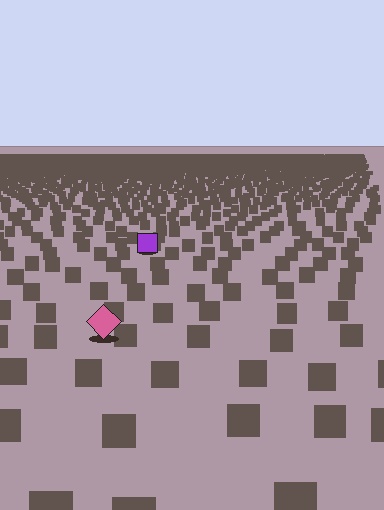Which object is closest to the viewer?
The pink diamond is closest. The texture marks near it are larger and more spread out.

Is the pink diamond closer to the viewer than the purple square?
Yes. The pink diamond is closer — you can tell from the texture gradient: the ground texture is coarser near it.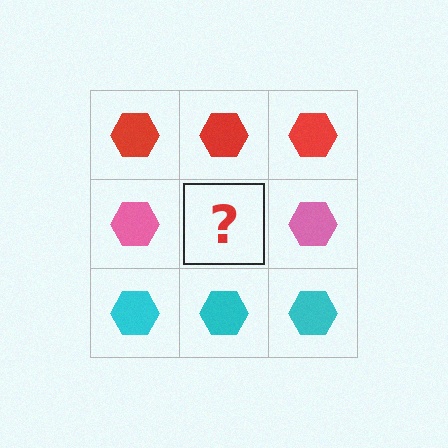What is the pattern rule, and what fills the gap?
The rule is that each row has a consistent color. The gap should be filled with a pink hexagon.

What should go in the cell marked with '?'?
The missing cell should contain a pink hexagon.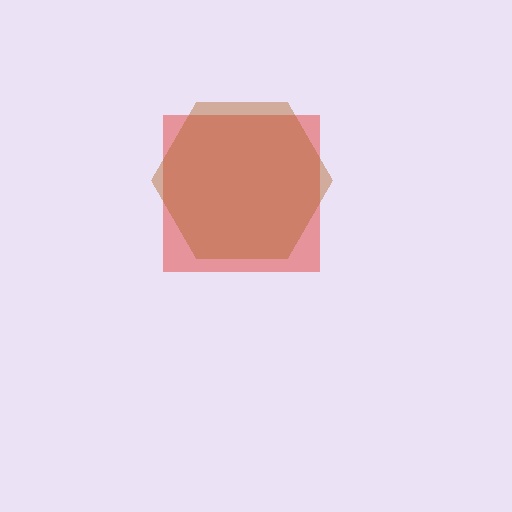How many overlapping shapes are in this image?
There are 2 overlapping shapes in the image.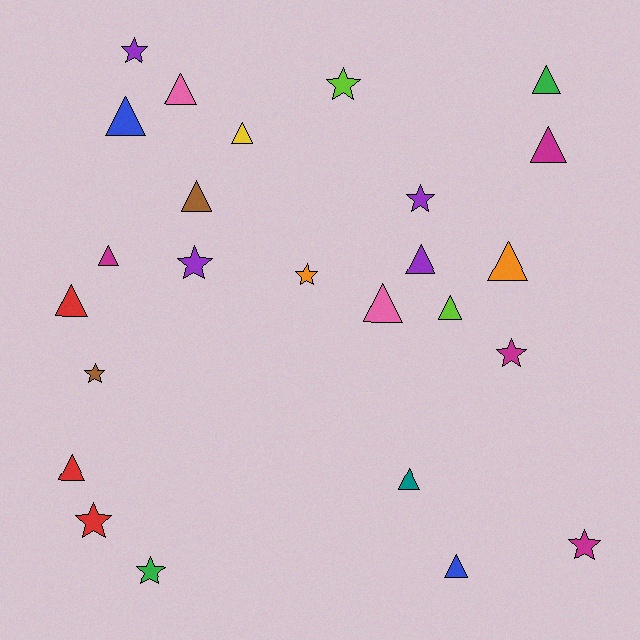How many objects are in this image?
There are 25 objects.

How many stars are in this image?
There are 10 stars.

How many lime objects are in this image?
There are 2 lime objects.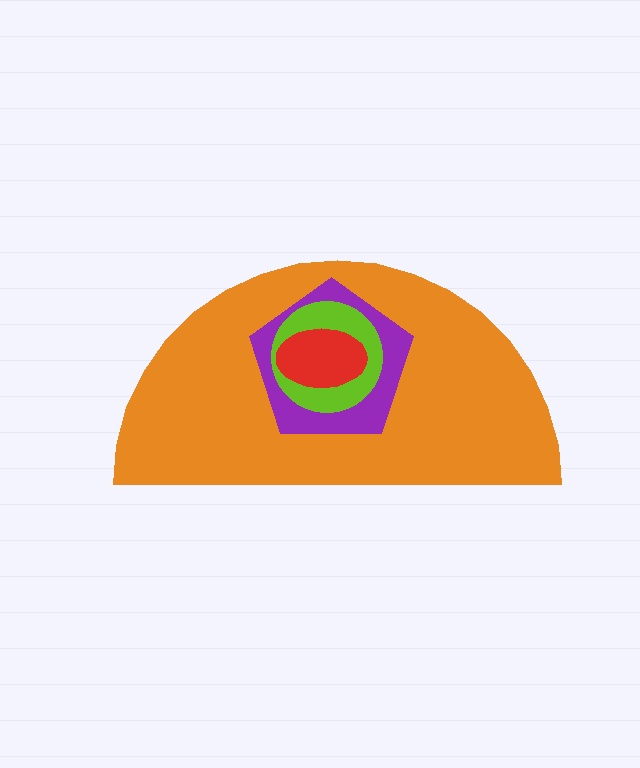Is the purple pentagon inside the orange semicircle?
Yes.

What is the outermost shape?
The orange semicircle.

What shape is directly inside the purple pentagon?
The lime circle.